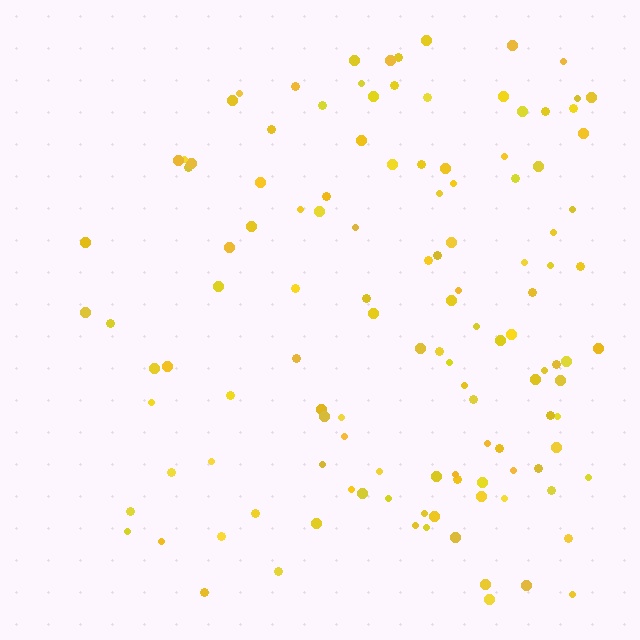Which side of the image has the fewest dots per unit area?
The left.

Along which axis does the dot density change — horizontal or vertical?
Horizontal.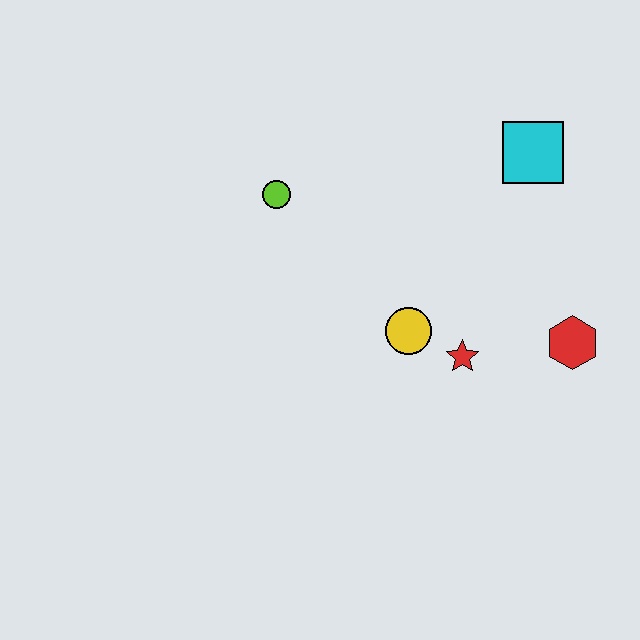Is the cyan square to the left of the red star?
No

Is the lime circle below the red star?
No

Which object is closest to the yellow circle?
The red star is closest to the yellow circle.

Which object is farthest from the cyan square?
The lime circle is farthest from the cyan square.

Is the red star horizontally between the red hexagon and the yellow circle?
Yes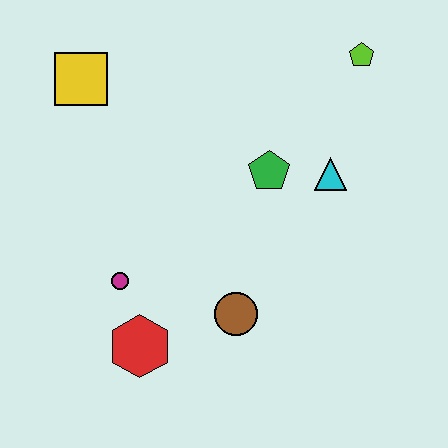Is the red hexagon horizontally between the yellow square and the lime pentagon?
Yes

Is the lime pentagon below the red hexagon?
No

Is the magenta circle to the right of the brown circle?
No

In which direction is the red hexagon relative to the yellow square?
The red hexagon is below the yellow square.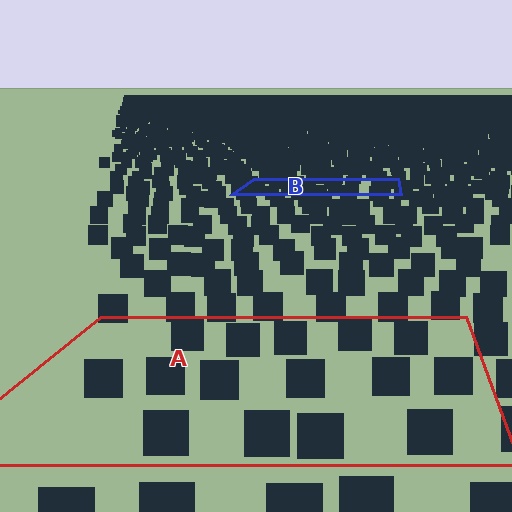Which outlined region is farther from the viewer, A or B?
Region B is farther from the viewer — the texture elements inside it appear smaller and more densely packed.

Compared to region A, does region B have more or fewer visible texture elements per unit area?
Region B has more texture elements per unit area — they are packed more densely because it is farther away.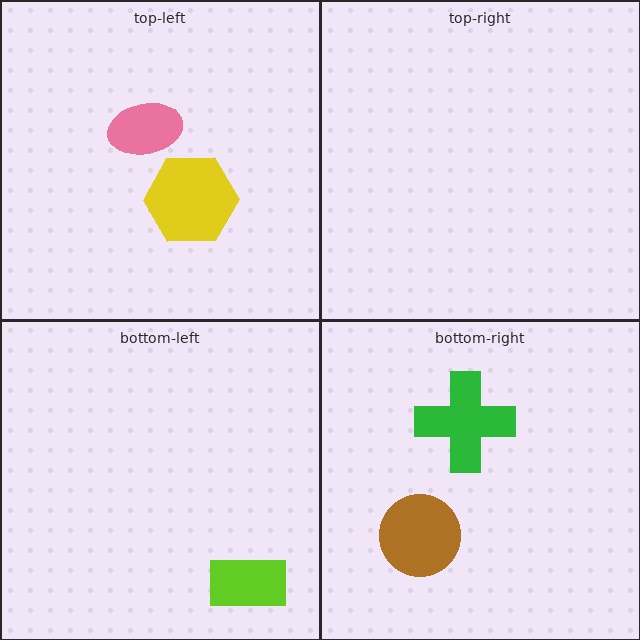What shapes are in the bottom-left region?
The lime rectangle.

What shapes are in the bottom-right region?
The green cross, the brown circle.